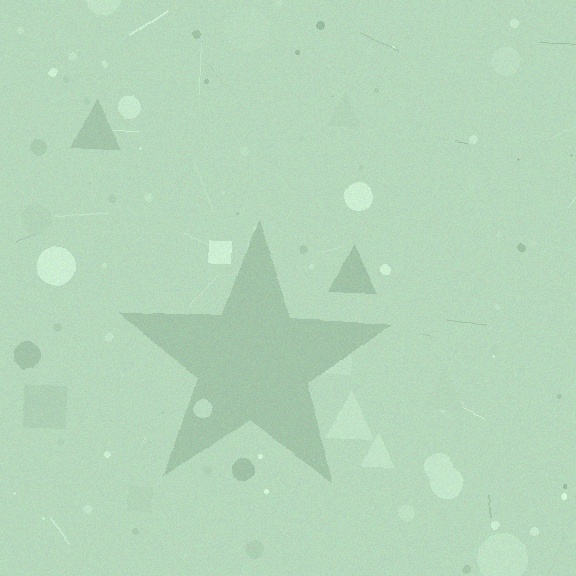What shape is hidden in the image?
A star is hidden in the image.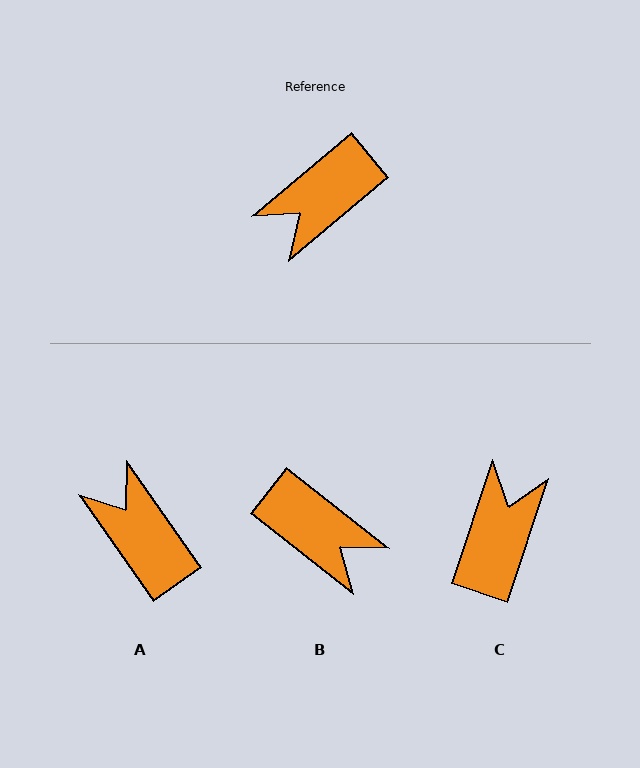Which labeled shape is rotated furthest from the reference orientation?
C, about 148 degrees away.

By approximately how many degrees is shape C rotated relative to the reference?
Approximately 148 degrees clockwise.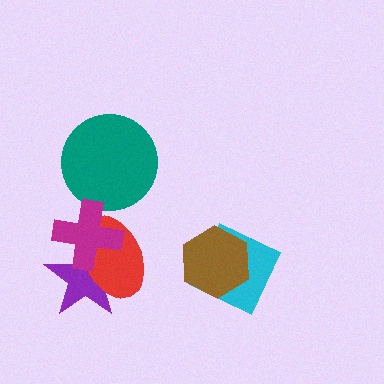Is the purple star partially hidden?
Yes, it is partially covered by another shape.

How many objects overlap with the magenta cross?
2 objects overlap with the magenta cross.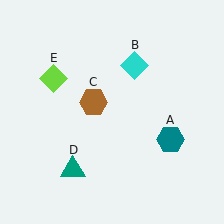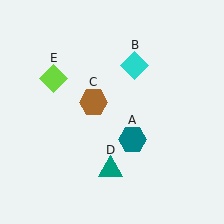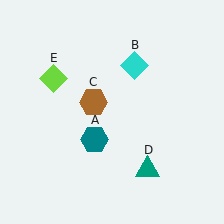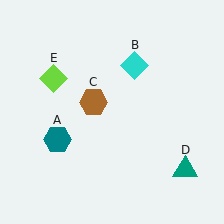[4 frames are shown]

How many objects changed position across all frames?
2 objects changed position: teal hexagon (object A), teal triangle (object D).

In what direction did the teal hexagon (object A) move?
The teal hexagon (object A) moved left.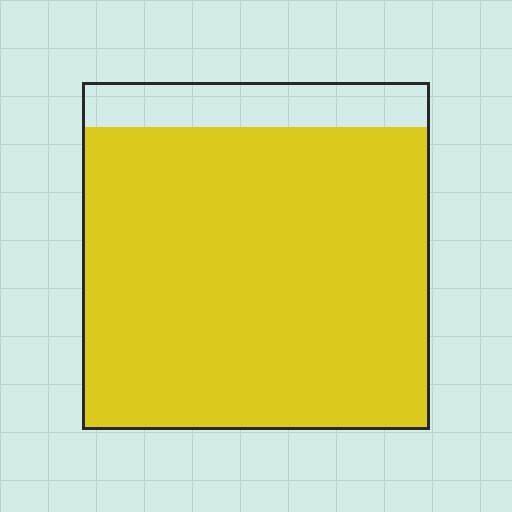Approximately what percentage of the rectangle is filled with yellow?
Approximately 85%.